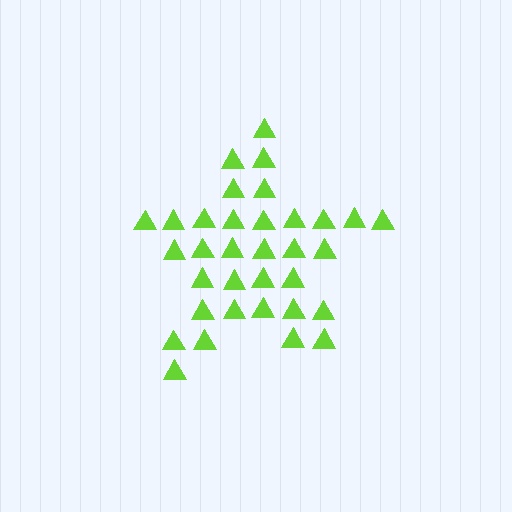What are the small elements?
The small elements are triangles.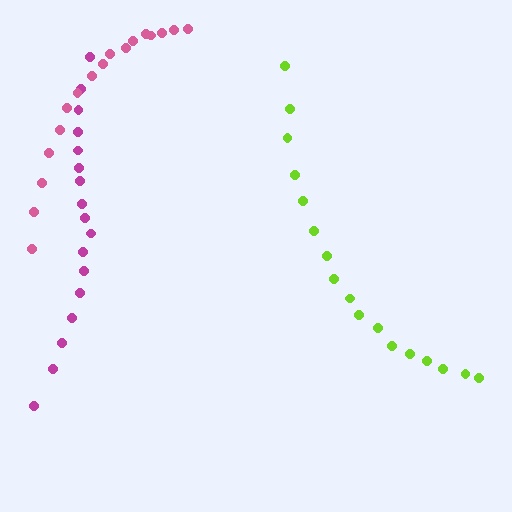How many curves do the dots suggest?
There are 3 distinct paths.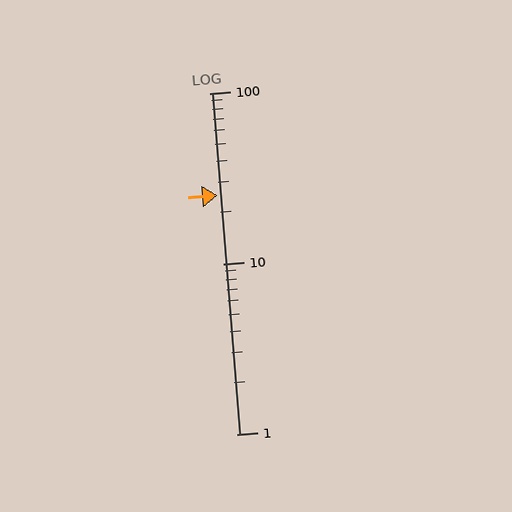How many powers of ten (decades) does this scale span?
The scale spans 2 decades, from 1 to 100.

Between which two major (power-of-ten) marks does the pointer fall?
The pointer is between 10 and 100.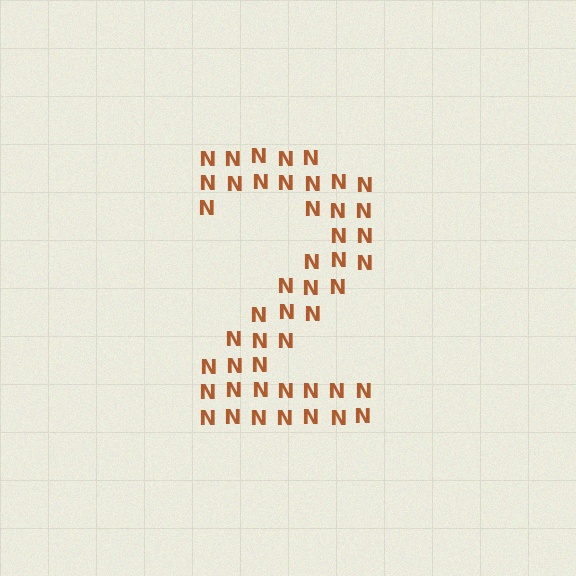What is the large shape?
The large shape is the digit 2.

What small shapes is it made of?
It is made of small letter N's.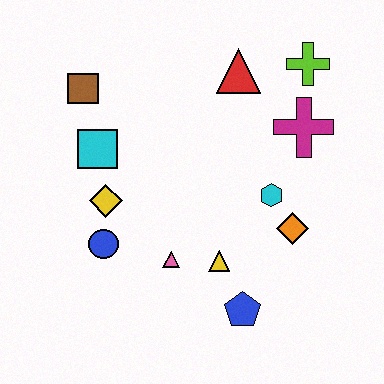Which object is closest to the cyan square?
The yellow diamond is closest to the cyan square.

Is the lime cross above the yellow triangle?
Yes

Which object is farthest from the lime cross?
The blue circle is farthest from the lime cross.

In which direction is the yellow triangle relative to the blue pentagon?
The yellow triangle is above the blue pentagon.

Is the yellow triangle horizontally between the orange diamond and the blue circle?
Yes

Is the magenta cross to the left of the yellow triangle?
No